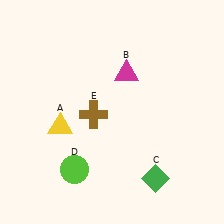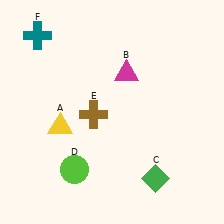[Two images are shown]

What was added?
A teal cross (F) was added in Image 2.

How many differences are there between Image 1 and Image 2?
There is 1 difference between the two images.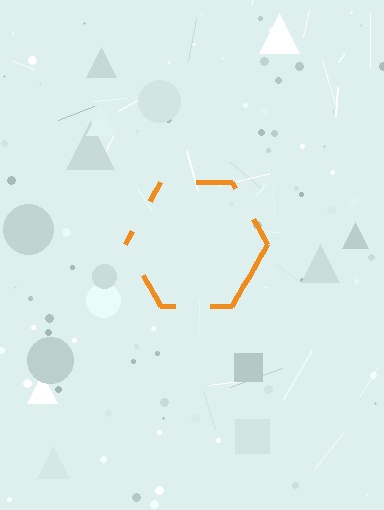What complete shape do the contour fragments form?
The contour fragments form a hexagon.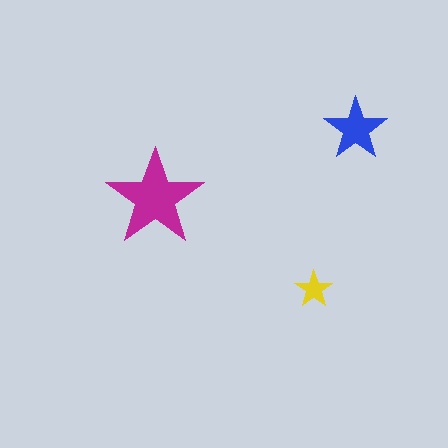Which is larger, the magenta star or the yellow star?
The magenta one.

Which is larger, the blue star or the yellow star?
The blue one.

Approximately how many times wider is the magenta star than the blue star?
About 1.5 times wider.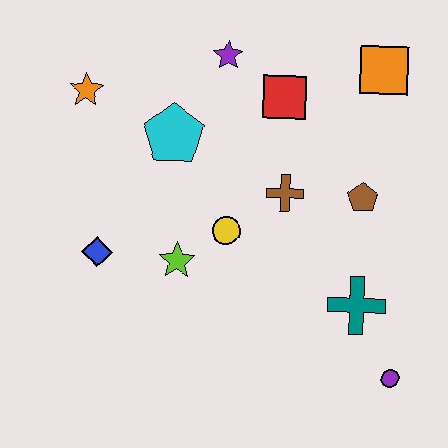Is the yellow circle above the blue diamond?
Yes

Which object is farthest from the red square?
The purple circle is farthest from the red square.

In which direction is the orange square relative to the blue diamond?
The orange square is to the right of the blue diamond.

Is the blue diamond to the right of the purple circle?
No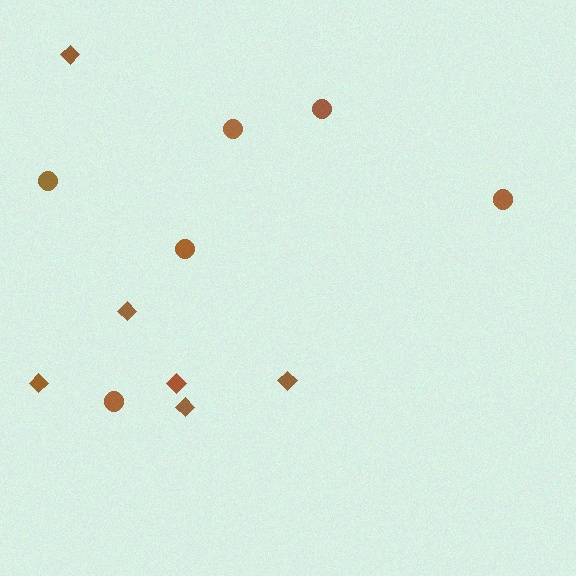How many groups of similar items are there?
There are 2 groups: one group of diamonds (6) and one group of circles (6).